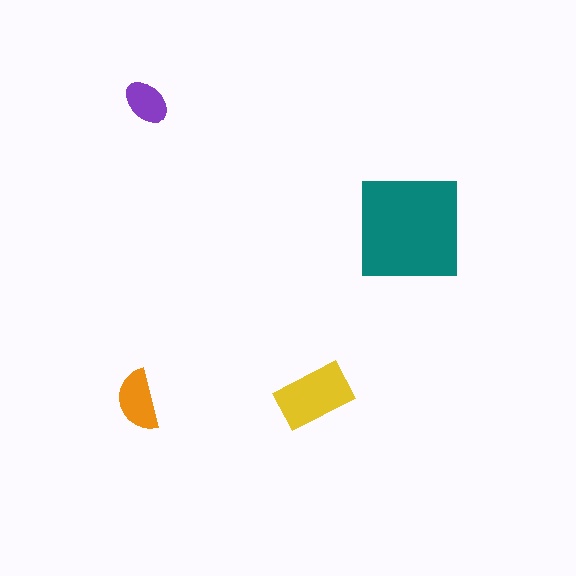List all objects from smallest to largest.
The purple ellipse, the orange semicircle, the yellow rectangle, the teal square.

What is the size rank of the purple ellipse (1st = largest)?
4th.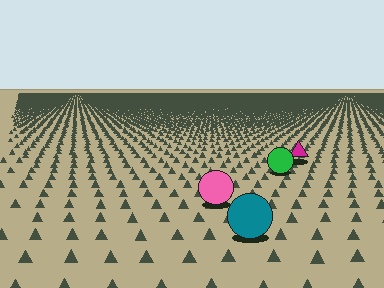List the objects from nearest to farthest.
From nearest to farthest: the teal circle, the pink circle, the green circle, the magenta triangle.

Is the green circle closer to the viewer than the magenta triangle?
Yes. The green circle is closer — you can tell from the texture gradient: the ground texture is coarser near it.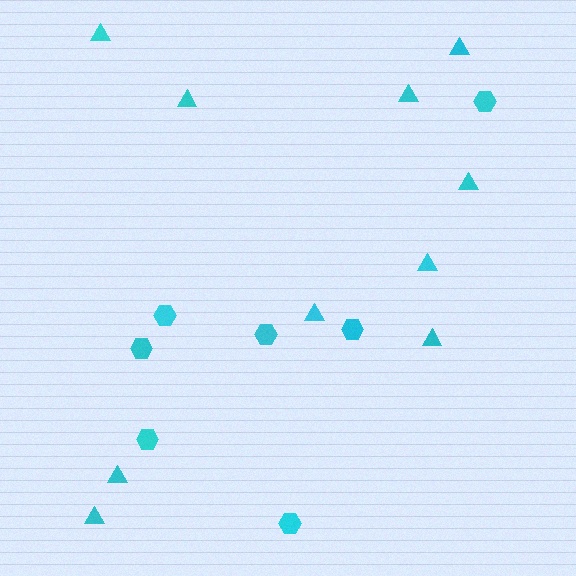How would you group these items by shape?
There are 2 groups: one group of triangles (10) and one group of hexagons (7).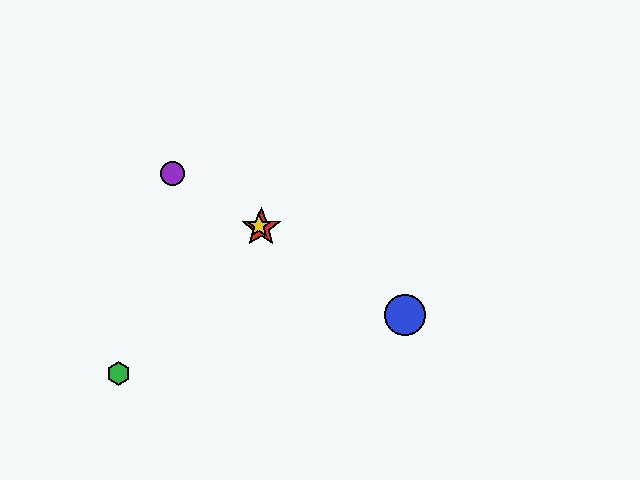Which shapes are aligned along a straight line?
The red star, the blue circle, the yellow star, the purple circle are aligned along a straight line.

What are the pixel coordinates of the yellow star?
The yellow star is at (259, 226).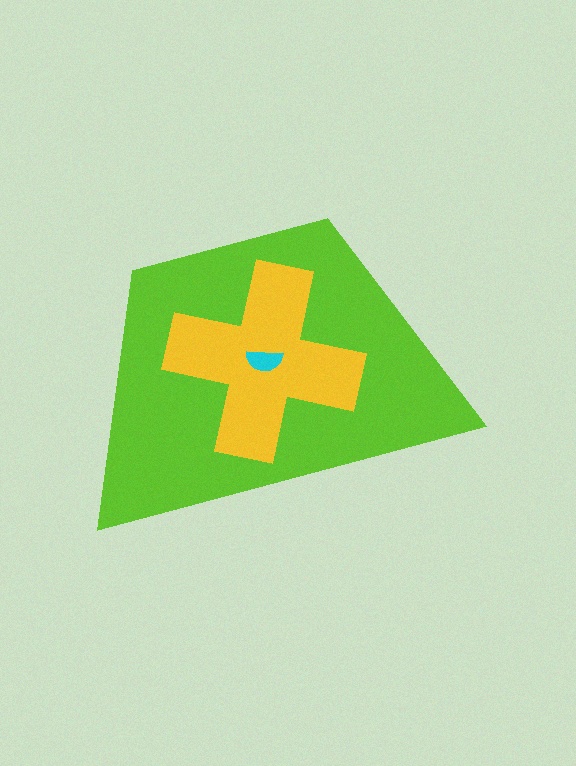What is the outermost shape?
The lime trapezoid.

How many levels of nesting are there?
3.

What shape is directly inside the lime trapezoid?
The yellow cross.